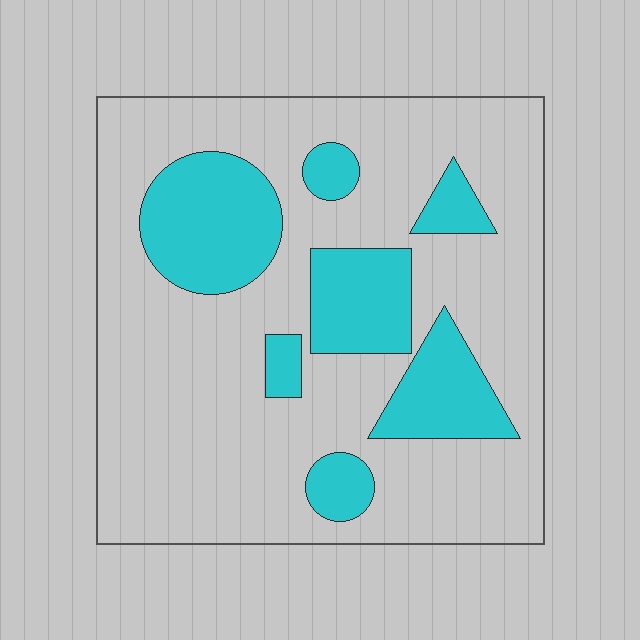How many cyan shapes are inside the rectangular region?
7.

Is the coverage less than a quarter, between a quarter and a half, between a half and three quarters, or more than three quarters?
Less than a quarter.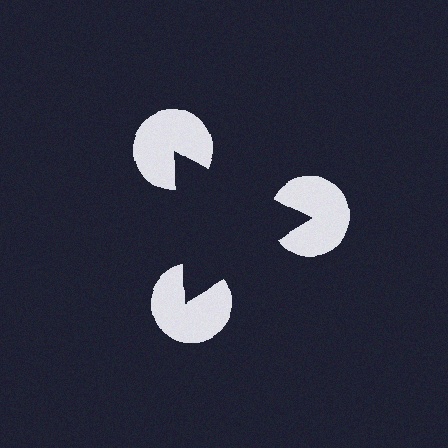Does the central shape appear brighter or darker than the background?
It typically appears slightly darker than the background, even though no actual brightness change is drawn.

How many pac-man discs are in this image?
There are 3 — one at each vertex of the illusory triangle.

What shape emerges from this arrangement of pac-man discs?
An illusory triangle — its edges are inferred from the aligned wedge cuts in the pac-man discs, not physically drawn.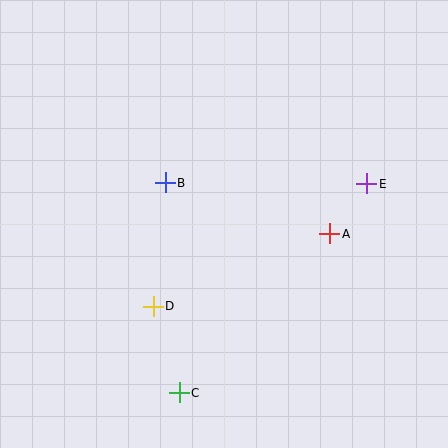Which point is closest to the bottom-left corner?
Point C is closest to the bottom-left corner.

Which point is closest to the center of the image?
Point B at (165, 183) is closest to the center.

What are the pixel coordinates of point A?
Point A is at (330, 234).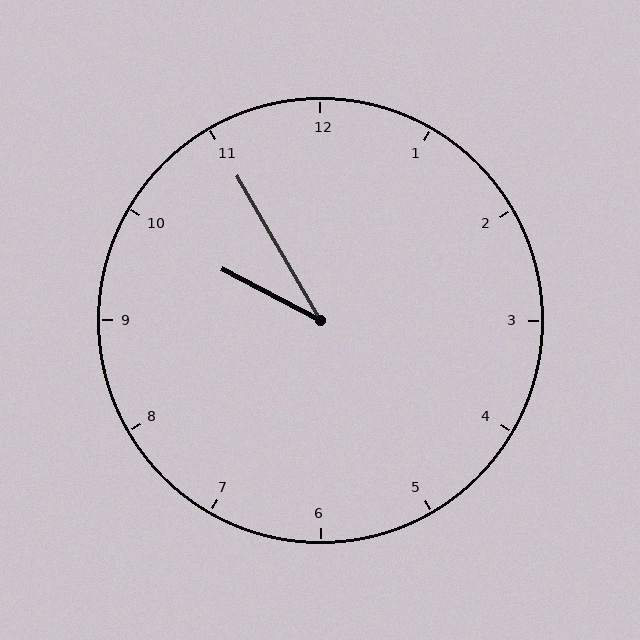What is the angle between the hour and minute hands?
Approximately 32 degrees.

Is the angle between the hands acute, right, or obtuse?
It is acute.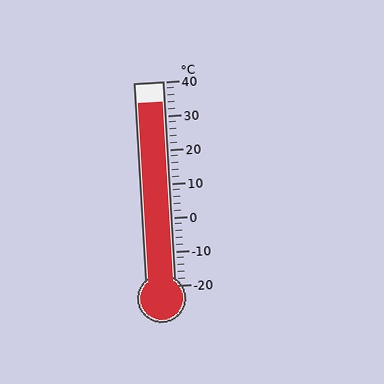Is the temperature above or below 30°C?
The temperature is above 30°C.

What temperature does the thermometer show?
The thermometer shows approximately 34°C.